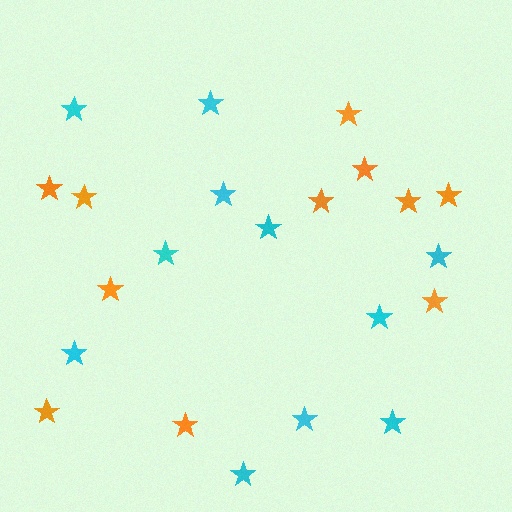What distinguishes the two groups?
There are 2 groups: one group of cyan stars (11) and one group of orange stars (11).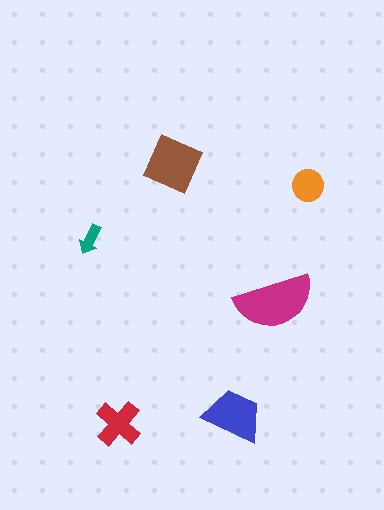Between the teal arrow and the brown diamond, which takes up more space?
The brown diamond.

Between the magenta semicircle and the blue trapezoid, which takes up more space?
The magenta semicircle.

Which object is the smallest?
The teal arrow.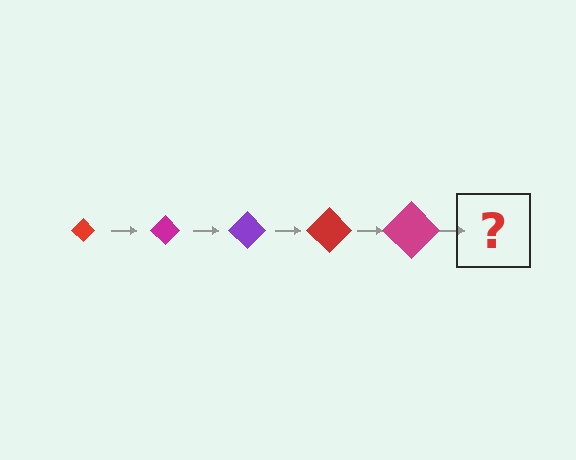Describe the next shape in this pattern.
It should be a purple diamond, larger than the previous one.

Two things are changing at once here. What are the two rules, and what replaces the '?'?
The two rules are that the diamond grows larger each step and the color cycles through red, magenta, and purple. The '?' should be a purple diamond, larger than the previous one.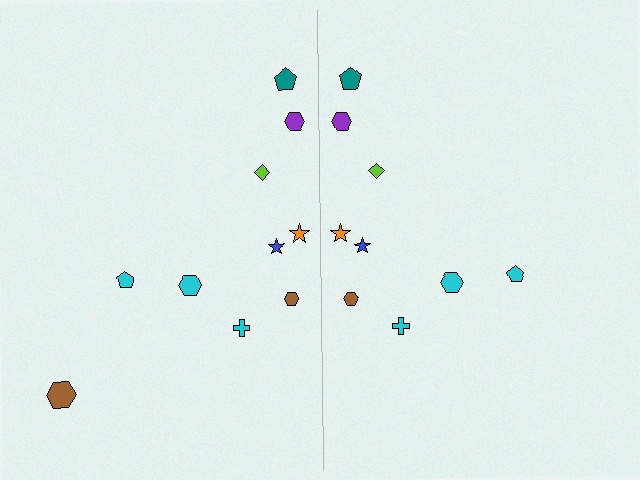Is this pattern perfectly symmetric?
No, the pattern is not perfectly symmetric. A brown hexagon is missing from the right side.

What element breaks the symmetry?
A brown hexagon is missing from the right side.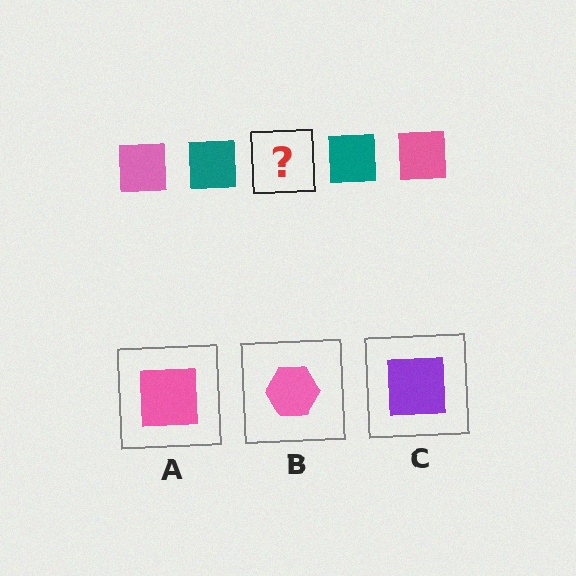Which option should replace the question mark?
Option A.